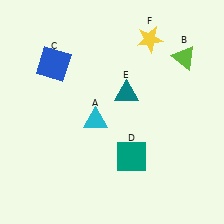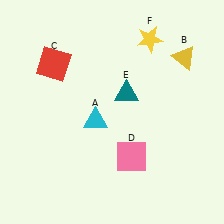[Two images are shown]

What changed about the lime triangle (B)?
In Image 1, B is lime. In Image 2, it changed to yellow.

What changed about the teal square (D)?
In Image 1, D is teal. In Image 2, it changed to pink.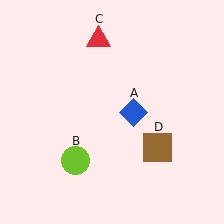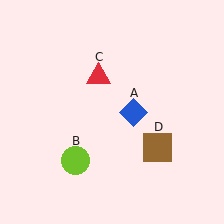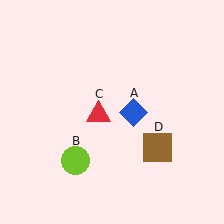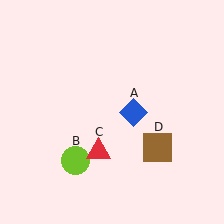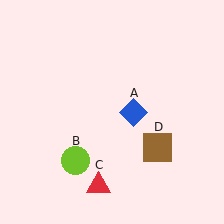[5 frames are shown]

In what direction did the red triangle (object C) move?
The red triangle (object C) moved down.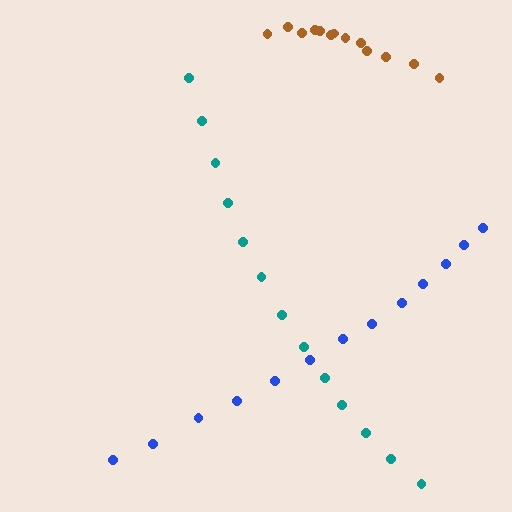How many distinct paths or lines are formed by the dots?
There are 3 distinct paths.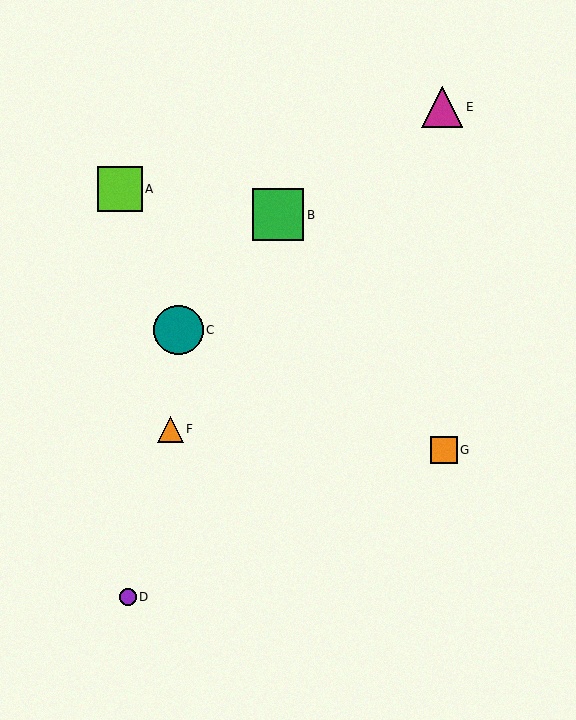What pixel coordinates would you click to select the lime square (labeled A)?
Click at (120, 189) to select the lime square A.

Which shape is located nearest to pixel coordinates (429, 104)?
The magenta triangle (labeled E) at (442, 107) is nearest to that location.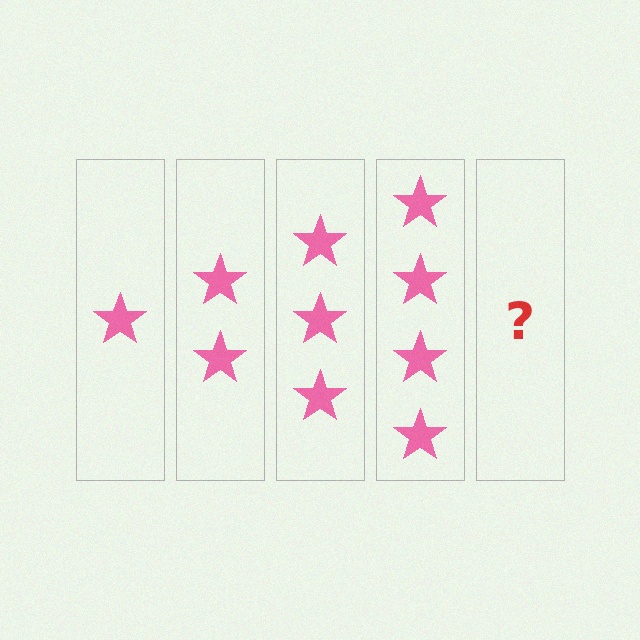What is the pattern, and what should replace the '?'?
The pattern is that each step adds one more star. The '?' should be 5 stars.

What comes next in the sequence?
The next element should be 5 stars.